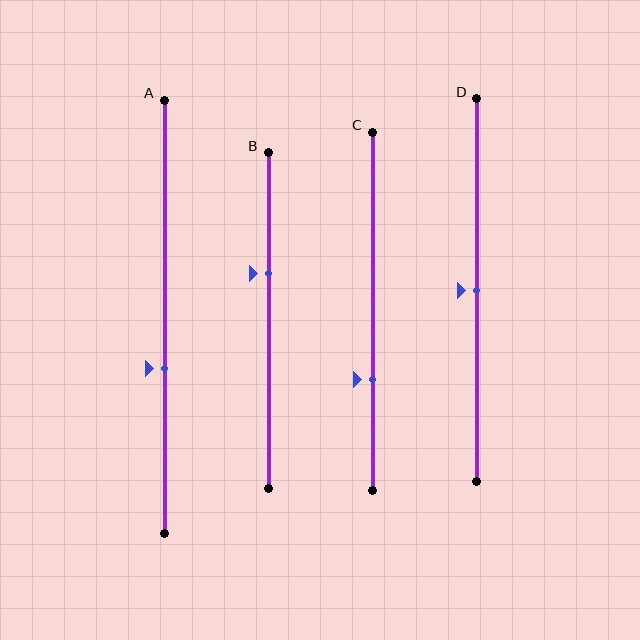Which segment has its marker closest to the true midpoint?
Segment D has its marker closest to the true midpoint.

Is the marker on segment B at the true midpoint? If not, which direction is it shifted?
No, the marker on segment B is shifted upward by about 14% of the segment length.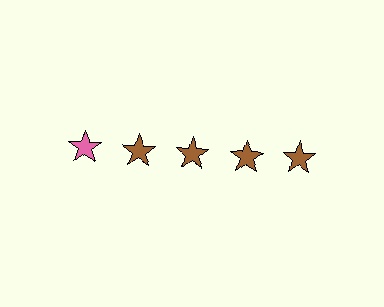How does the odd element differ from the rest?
It has a different color: pink instead of brown.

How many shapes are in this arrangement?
There are 5 shapes arranged in a grid pattern.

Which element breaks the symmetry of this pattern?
The pink star in the top row, leftmost column breaks the symmetry. All other shapes are brown stars.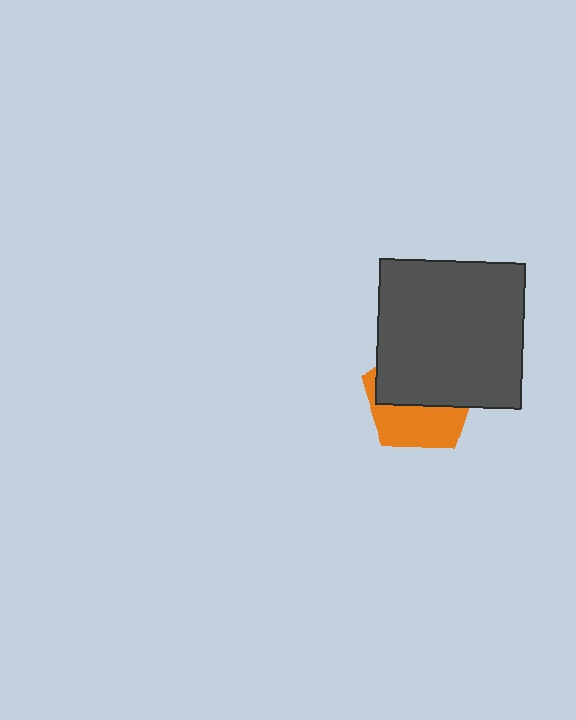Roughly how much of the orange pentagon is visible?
A small part of it is visible (roughly 43%).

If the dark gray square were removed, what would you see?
You would see the complete orange pentagon.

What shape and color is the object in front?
The object in front is a dark gray square.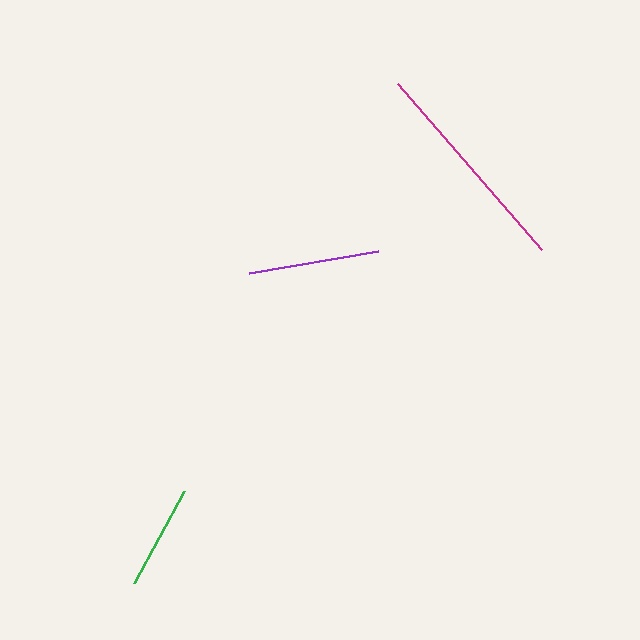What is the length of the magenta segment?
The magenta segment is approximately 219 pixels long.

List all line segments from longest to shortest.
From longest to shortest: magenta, purple, green.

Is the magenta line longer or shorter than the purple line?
The magenta line is longer than the purple line.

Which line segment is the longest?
The magenta line is the longest at approximately 219 pixels.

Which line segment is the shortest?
The green line is the shortest at approximately 105 pixels.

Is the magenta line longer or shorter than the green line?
The magenta line is longer than the green line.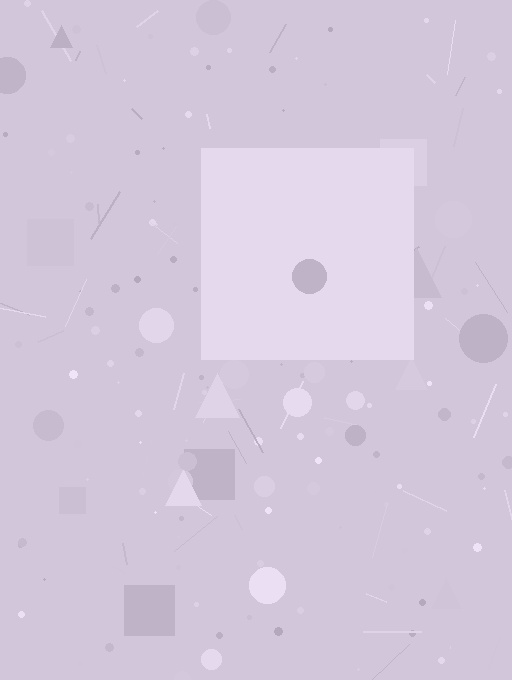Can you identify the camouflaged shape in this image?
The camouflaged shape is a square.